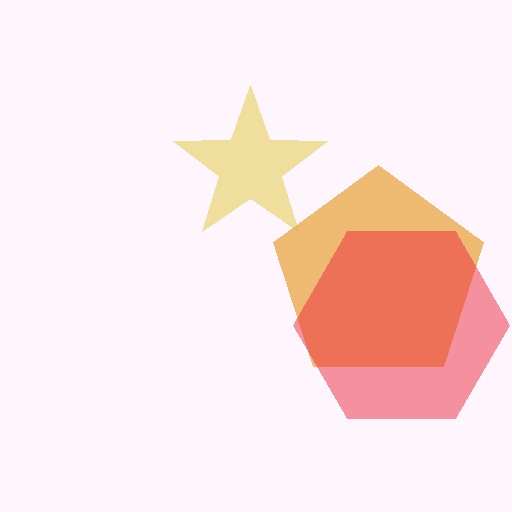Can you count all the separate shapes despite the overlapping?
Yes, there are 3 separate shapes.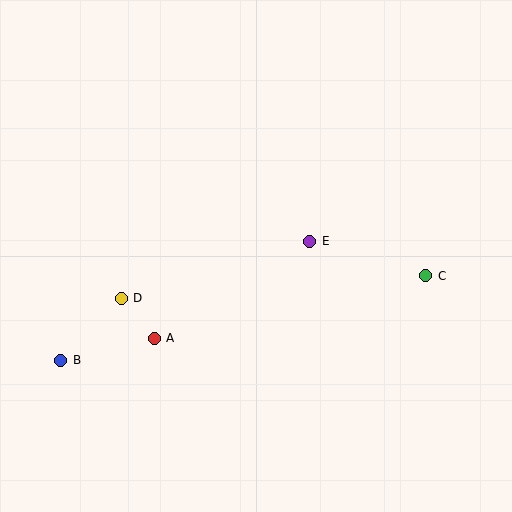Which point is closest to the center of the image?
Point E at (310, 241) is closest to the center.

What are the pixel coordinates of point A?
Point A is at (154, 338).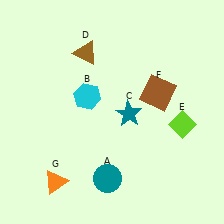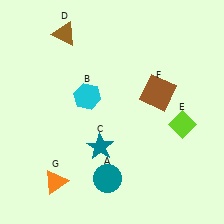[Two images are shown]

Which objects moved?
The objects that moved are: the teal star (C), the brown triangle (D).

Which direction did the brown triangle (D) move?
The brown triangle (D) moved left.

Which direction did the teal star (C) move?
The teal star (C) moved down.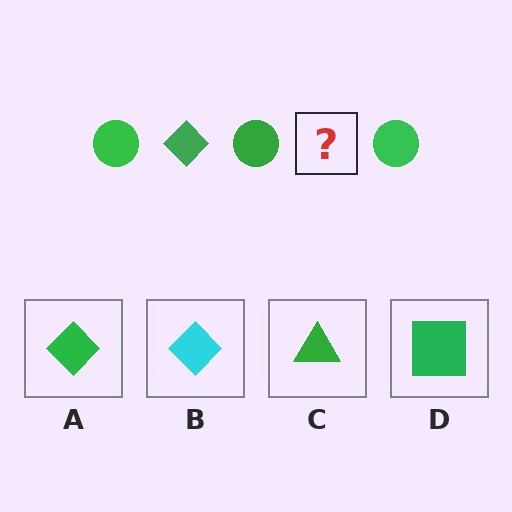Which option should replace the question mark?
Option A.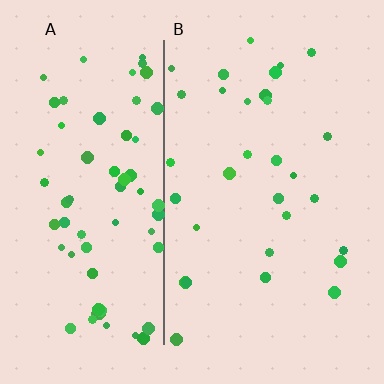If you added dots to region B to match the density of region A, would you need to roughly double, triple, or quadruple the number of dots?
Approximately double.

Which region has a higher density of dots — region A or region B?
A (the left).